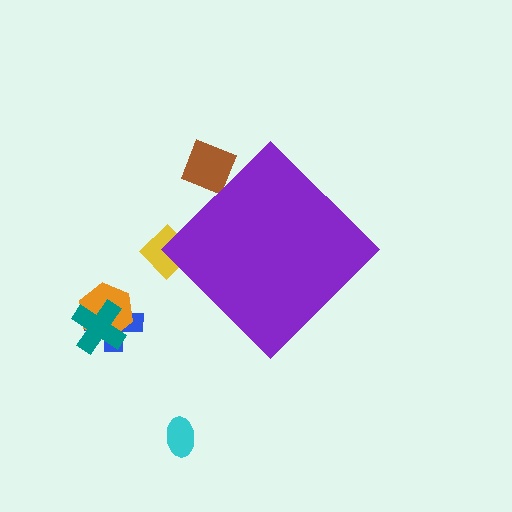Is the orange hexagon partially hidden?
No, the orange hexagon is fully visible.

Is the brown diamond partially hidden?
Yes, the brown diamond is partially hidden behind the purple diamond.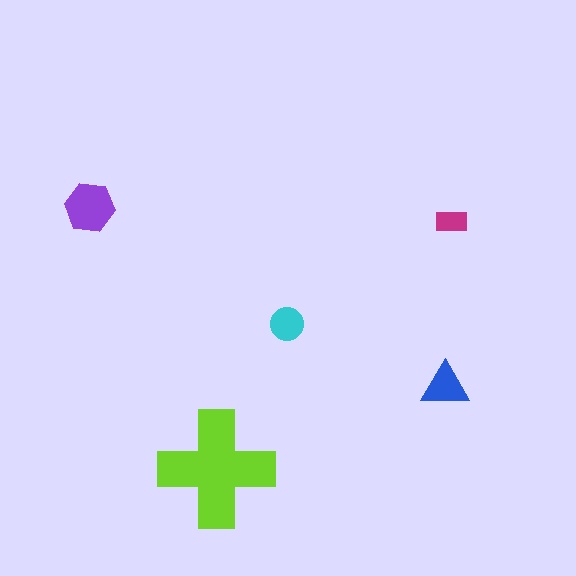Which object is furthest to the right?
The magenta rectangle is rightmost.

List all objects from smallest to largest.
The magenta rectangle, the cyan circle, the blue triangle, the purple hexagon, the lime cross.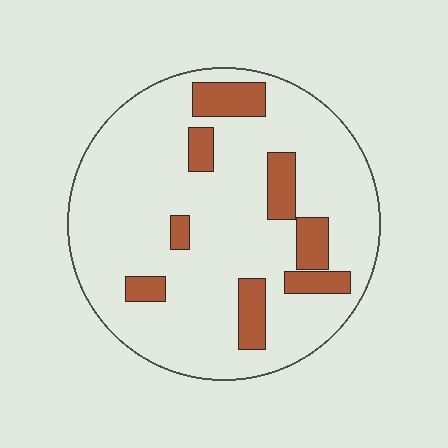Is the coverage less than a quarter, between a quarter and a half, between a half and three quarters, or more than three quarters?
Less than a quarter.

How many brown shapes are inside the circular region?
8.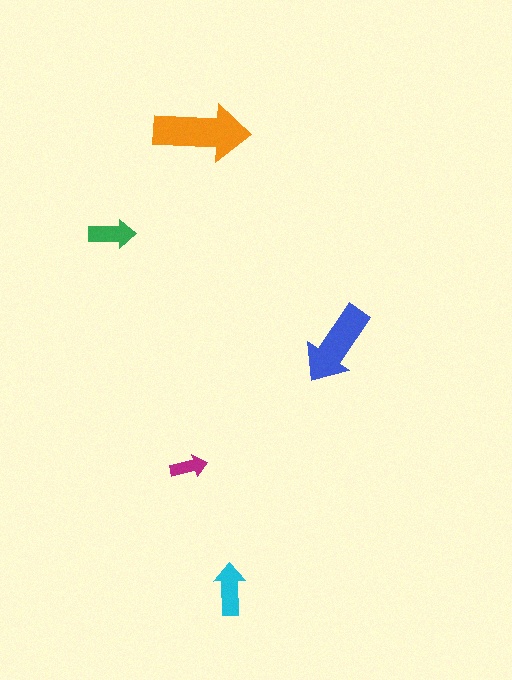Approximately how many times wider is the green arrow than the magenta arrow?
About 1.5 times wider.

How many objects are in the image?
There are 5 objects in the image.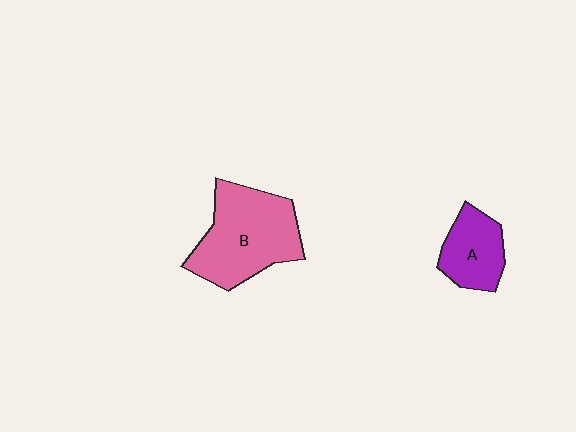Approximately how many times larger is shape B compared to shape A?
Approximately 1.9 times.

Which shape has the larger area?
Shape B (pink).